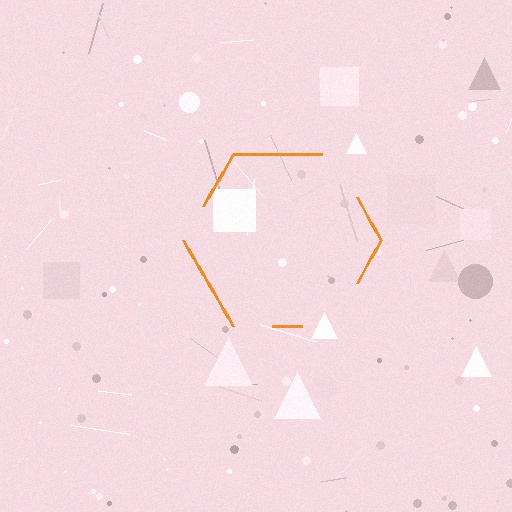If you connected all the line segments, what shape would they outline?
They would outline a hexagon.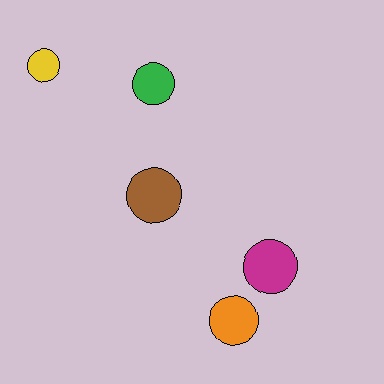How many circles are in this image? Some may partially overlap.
There are 5 circles.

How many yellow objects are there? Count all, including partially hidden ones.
There is 1 yellow object.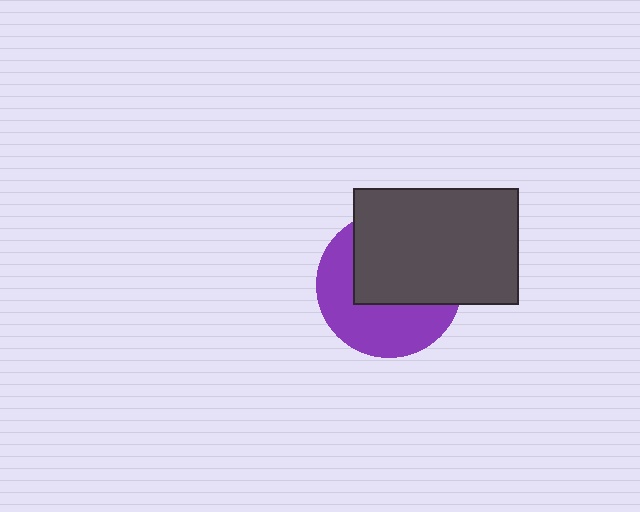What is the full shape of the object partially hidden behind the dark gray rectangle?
The partially hidden object is a purple circle.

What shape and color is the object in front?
The object in front is a dark gray rectangle.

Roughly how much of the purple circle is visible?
About half of it is visible (roughly 47%).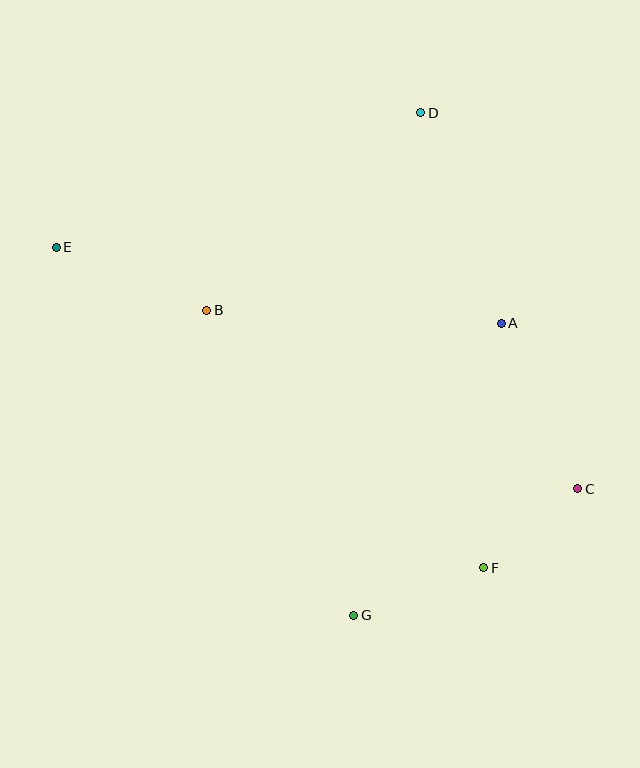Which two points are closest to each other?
Points C and F are closest to each other.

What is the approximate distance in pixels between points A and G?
The distance between A and G is approximately 328 pixels.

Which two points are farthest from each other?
Points C and E are farthest from each other.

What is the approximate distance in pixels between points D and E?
The distance between D and E is approximately 389 pixels.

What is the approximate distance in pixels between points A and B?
The distance between A and B is approximately 295 pixels.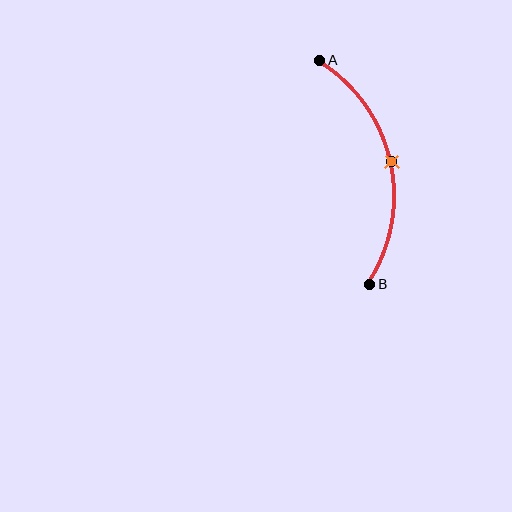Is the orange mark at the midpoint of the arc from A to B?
Yes. The orange mark lies on the arc at equal arc-length from both A and B — it is the arc midpoint.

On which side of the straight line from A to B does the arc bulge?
The arc bulges to the right of the straight line connecting A and B.